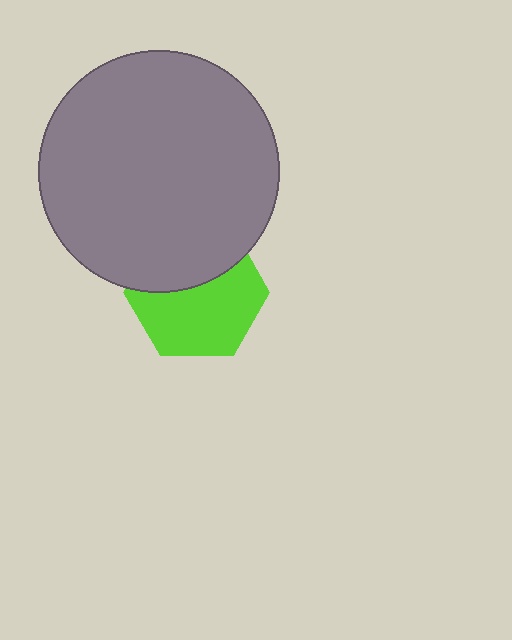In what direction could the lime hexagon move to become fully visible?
The lime hexagon could move down. That would shift it out from behind the gray circle entirely.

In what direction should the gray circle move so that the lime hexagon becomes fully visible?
The gray circle should move up. That is the shortest direction to clear the overlap and leave the lime hexagon fully visible.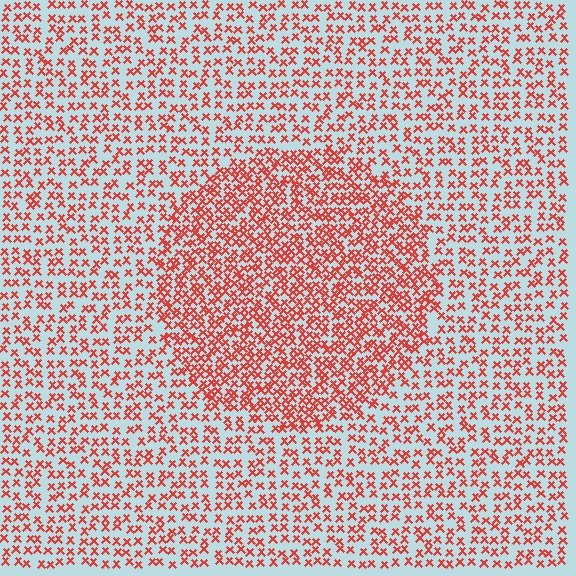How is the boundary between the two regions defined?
The boundary is defined by a change in element density (approximately 1.8x ratio). All elements are the same color, size, and shape.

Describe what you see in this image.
The image contains small red elements arranged at two different densities. A circle-shaped region is visible where the elements are more densely packed than the surrounding area.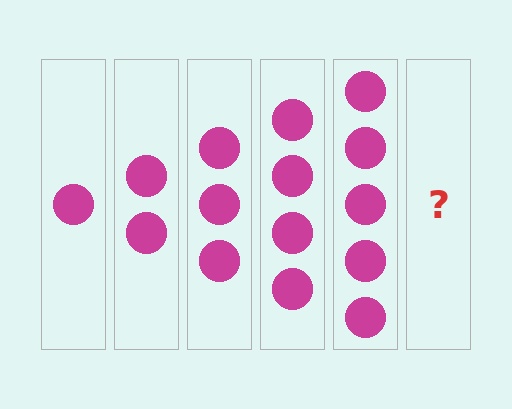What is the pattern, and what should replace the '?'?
The pattern is that each step adds one more circle. The '?' should be 6 circles.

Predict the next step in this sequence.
The next step is 6 circles.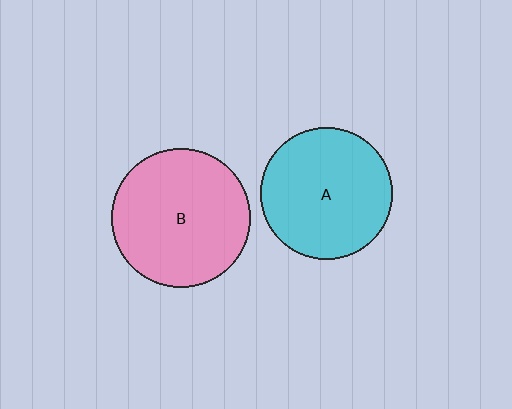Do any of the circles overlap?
No, none of the circles overlap.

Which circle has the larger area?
Circle B (pink).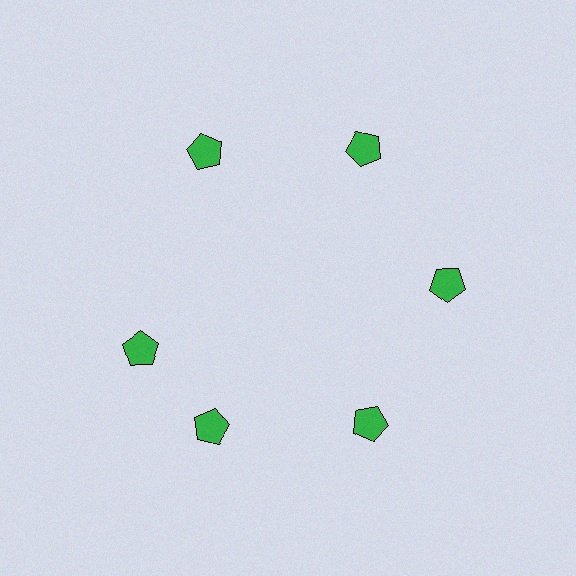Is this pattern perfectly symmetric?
No. The 6 green pentagons are arranged in a ring, but one element near the 9 o'clock position is rotated out of alignment along the ring, breaking the 6-fold rotational symmetry.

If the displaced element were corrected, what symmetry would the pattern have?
It would have 6-fold rotational symmetry — the pattern would map onto itself every 60 degrees.